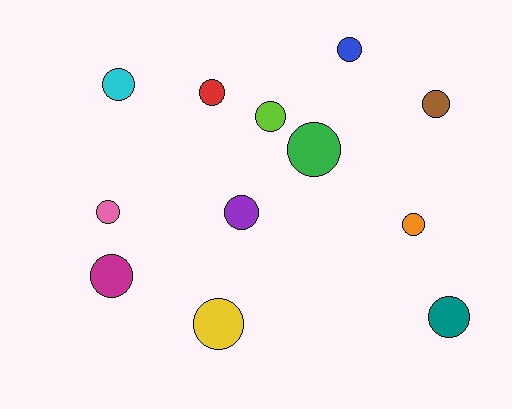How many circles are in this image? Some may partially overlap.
There are 12 circles.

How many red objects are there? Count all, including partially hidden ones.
There is 1 red object.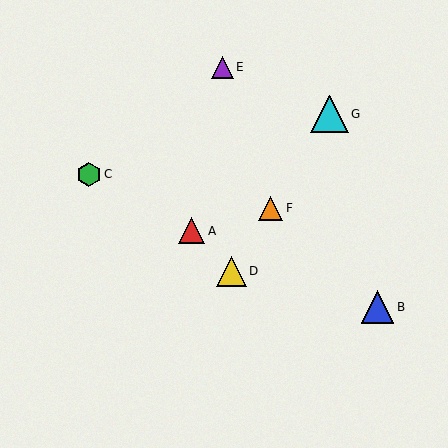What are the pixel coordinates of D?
Object D is at (232, 271).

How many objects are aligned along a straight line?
3 objects (D, F, G) are aligned along a straight line.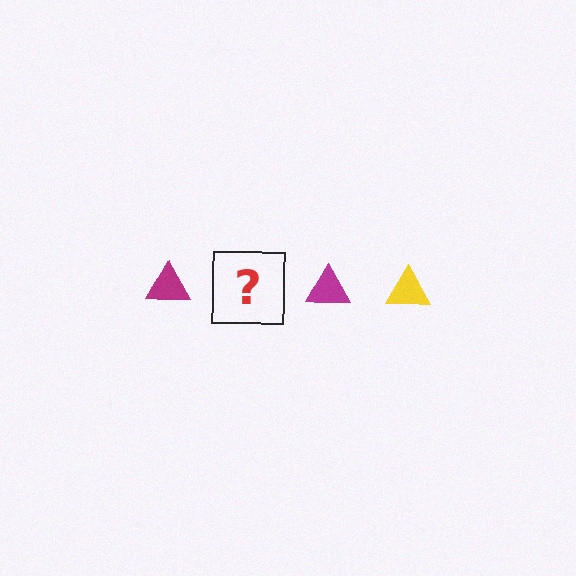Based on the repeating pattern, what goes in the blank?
The blank should be a yellow triangle.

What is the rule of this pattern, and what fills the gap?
The rule is that the pattern cycles through magenta, yellow triangles. The gap should be filled with a yellow triangle.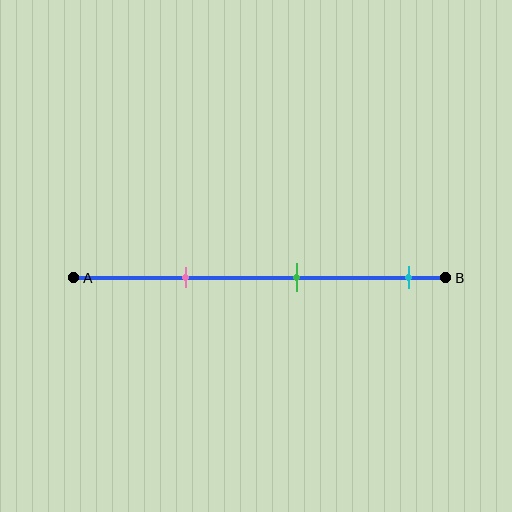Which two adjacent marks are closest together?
The pink and green marks are the closest adjacent pair.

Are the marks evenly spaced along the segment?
Yes, the marks are approximately evenly spaced.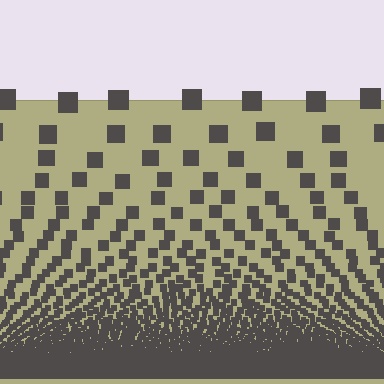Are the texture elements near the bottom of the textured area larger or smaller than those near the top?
Smaller. The gradient is inverted — elements near the bottom are smaller and denser.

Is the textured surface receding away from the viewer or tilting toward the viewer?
The surface appears to tilt toward the viewer. Texture elements get larger and sparser toward the top.